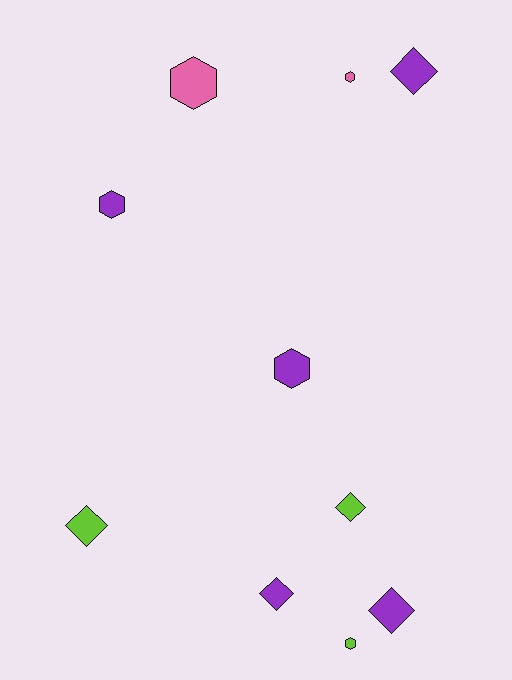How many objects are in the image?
There are 10 objects.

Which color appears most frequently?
Purple, with 5 objects.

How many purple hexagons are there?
There are 2 purple hexagons.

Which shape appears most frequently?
Hexagon, with 5 objects.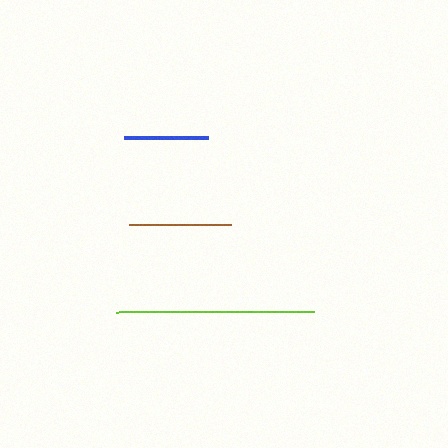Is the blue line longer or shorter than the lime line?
The lime line is longer than the blue line.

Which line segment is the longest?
The lime line is the longest at approximately 198 pixels.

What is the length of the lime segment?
The lime segment is approximately 198 pixels long.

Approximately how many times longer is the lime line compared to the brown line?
The lime line is approximately 1.9 times the length of the brown line.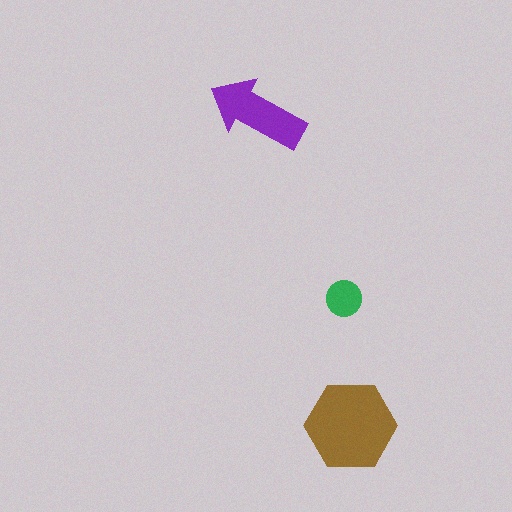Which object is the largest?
The brown hexagon.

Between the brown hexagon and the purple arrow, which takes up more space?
The brown hexagon.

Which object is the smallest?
The green circle.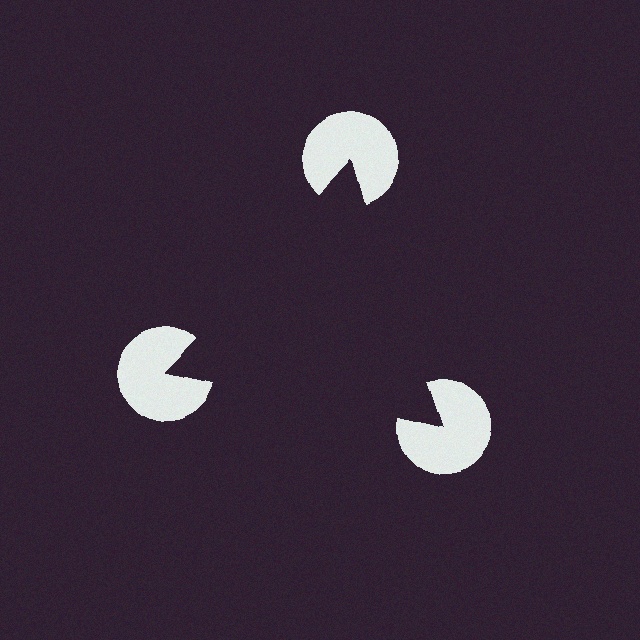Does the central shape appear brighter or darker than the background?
It typically appears slightly darker than the background, even though no actual brightness change is drawn.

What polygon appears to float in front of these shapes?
An illusory triangle — its edges are inferred from the aligned wedge cuts in the pac-man discs, not physically drawn.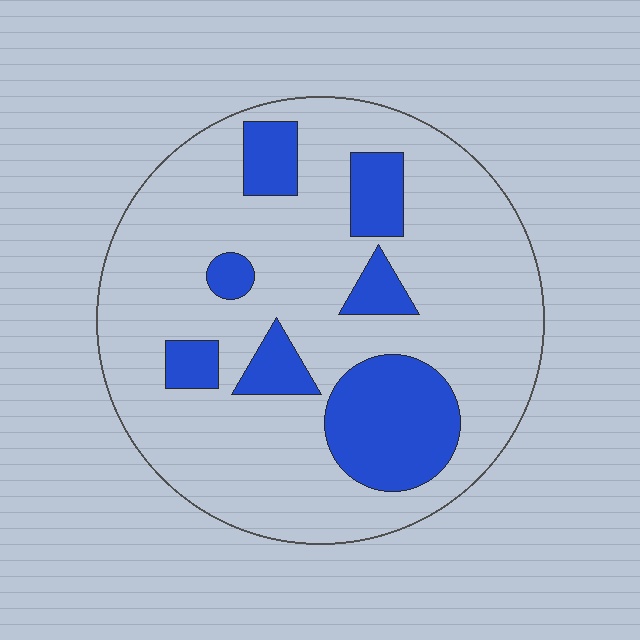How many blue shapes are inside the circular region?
7.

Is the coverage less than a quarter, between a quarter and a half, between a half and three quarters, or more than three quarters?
Less than a quarter.